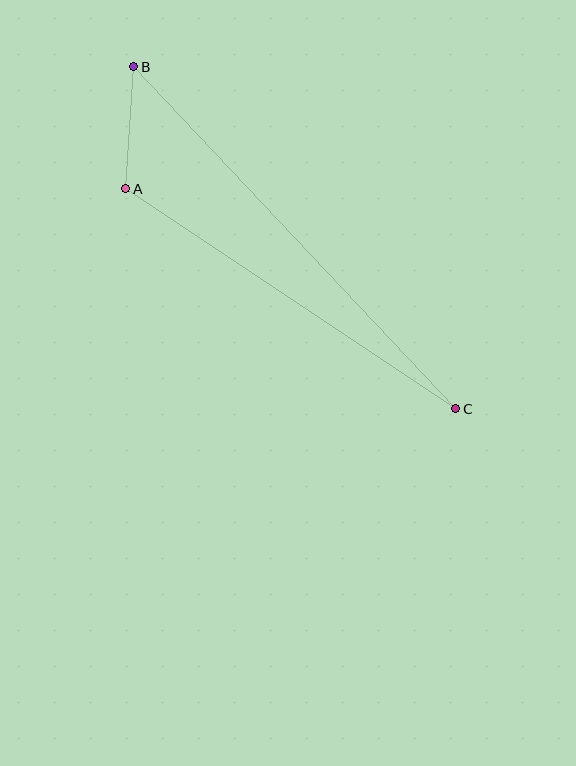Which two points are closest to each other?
Points A and B are closest to each other.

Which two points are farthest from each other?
Points B and C are farthest from each other.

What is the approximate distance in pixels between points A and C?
The distance between A and C is approximately 396 pixels.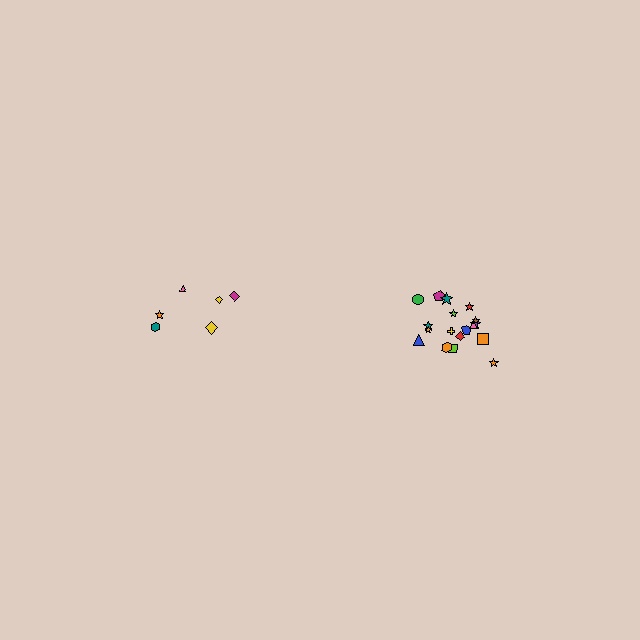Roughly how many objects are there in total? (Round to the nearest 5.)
Roughly 25 objects in total.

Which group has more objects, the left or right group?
The right group.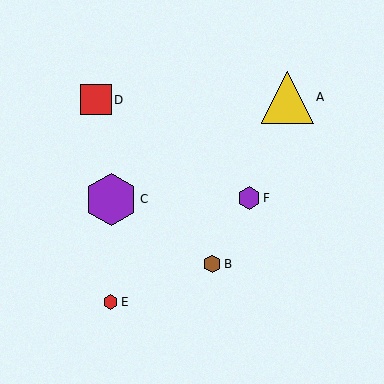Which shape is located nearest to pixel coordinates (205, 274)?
The brown hexagon (labeled B) at (212, 264) is nearest to that location.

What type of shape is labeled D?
Shape D is a red square.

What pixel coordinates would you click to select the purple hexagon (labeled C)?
Click at (111, 199) to select the purple hexagon C.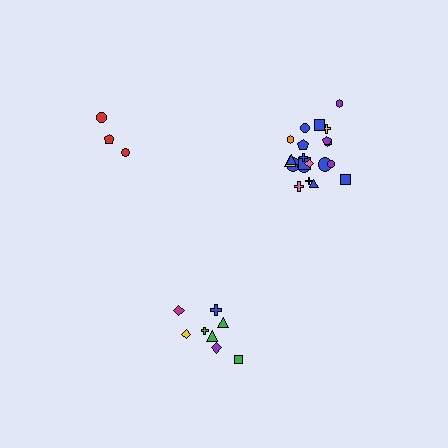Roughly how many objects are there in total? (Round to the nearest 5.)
Roughly 35 objects in total.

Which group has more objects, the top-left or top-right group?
The top-right group.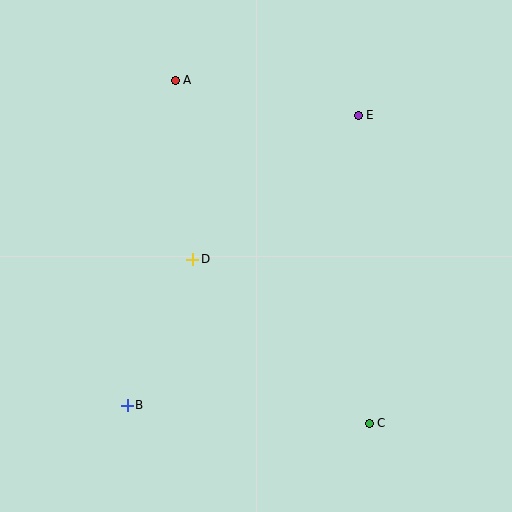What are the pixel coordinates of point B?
Point B is at (127, 405).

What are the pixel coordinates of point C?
Point C is at (369, 423).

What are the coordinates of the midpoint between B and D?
The midpoint between B and D is at (160, 332).